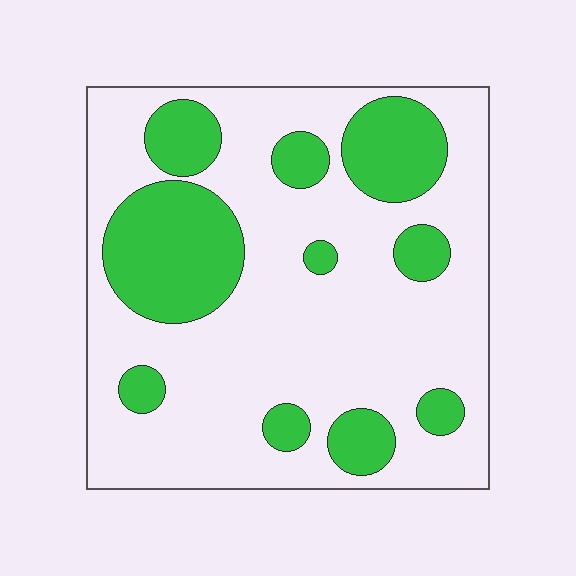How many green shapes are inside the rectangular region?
10.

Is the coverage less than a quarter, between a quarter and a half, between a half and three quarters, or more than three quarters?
Between a quarter and a half.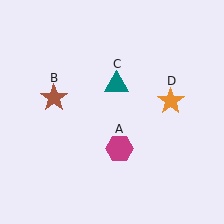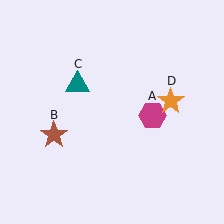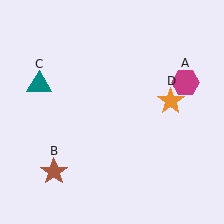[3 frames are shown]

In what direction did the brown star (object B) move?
The brown star (object B) moved down.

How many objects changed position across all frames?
3 objects changed position: magenta hexagon (object A), brown star (object B), teal triangle (object C).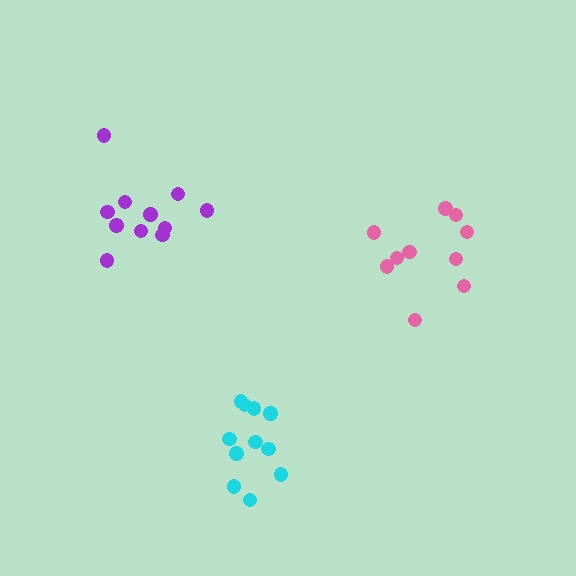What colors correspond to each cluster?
The clusters are colored: pink, purple, cyan.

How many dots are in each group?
Group 1: 10 dots, Group 2: 11 dots, Group 3: 11 dots (32 total).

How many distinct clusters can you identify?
There are 3 distinct clusters.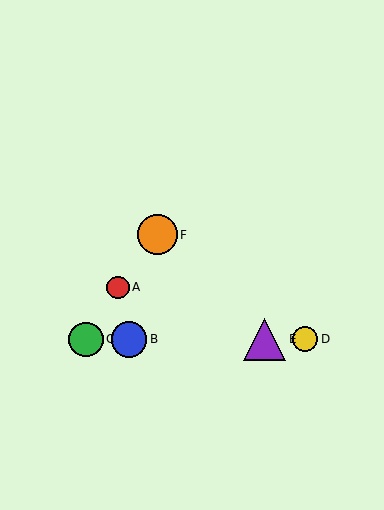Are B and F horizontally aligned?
No, B is at y≈339 and F is at y≈235.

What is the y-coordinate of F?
Object F is at y≈235.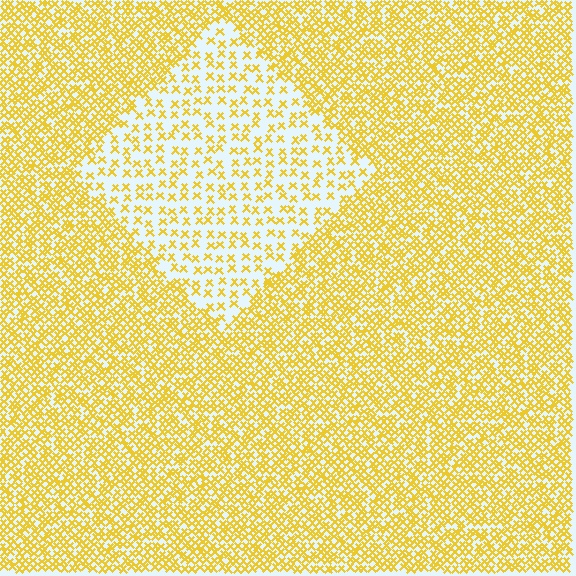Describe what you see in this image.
The image contains small yellow elements arranged at two different densities. A diamond-shaped region is visible where the elements are less densely packed than the surrounding area.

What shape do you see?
I see a diamond.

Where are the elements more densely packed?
The elements are more densely packed outside the diamond boundary.